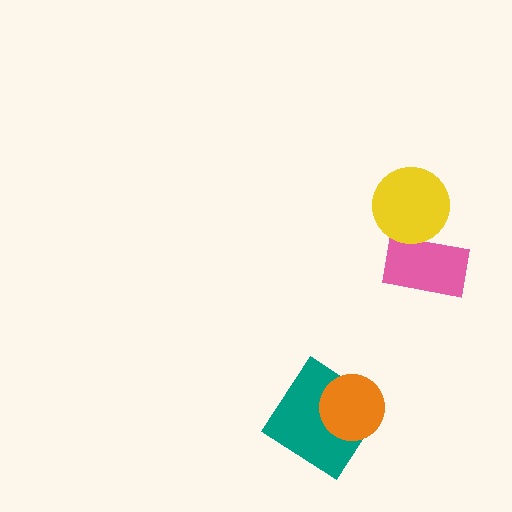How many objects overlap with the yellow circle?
1 object overlaps with the yellow circle.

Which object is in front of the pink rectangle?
The yellow circle is in front of the pink rectangle.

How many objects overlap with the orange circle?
1 object overlaps with the orange circle.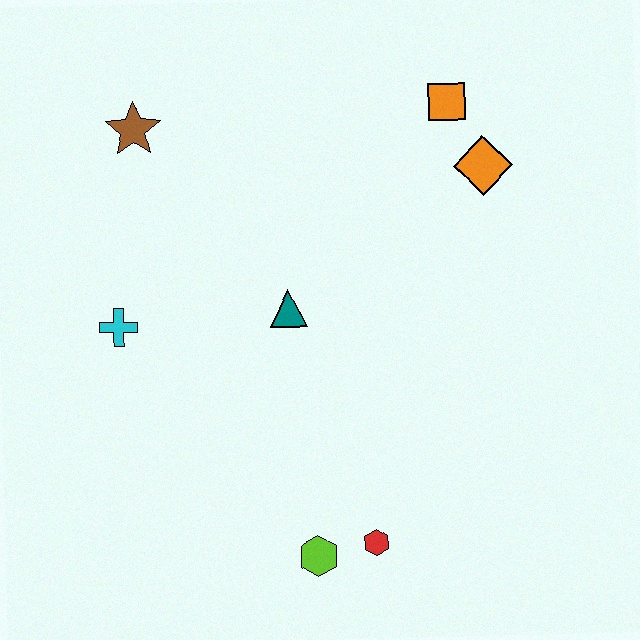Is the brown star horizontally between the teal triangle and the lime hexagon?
No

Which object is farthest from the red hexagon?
The brown star is farthest from the red hexagon.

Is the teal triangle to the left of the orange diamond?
Yes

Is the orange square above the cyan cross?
Yes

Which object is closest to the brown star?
The cyan cross is closest to the brown star.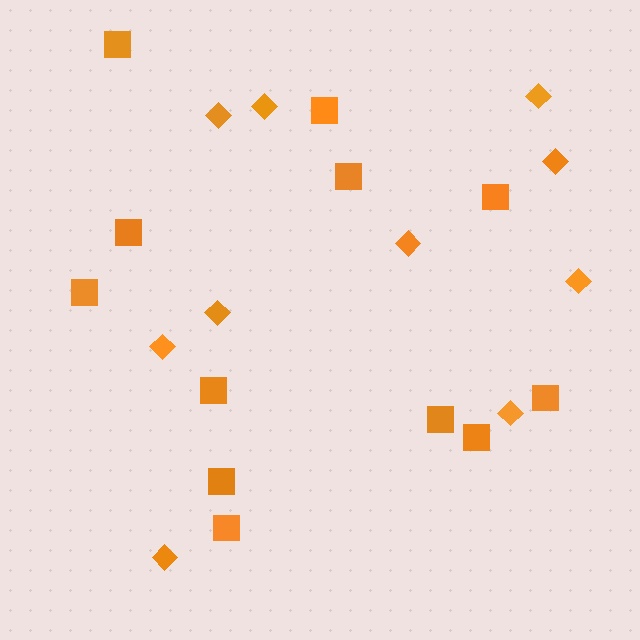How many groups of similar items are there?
There are 2 groups: one group of diamonds (10) and one group of squares (12).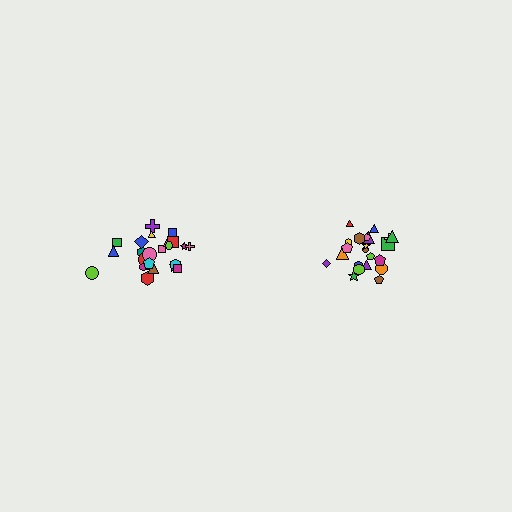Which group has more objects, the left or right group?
The left group.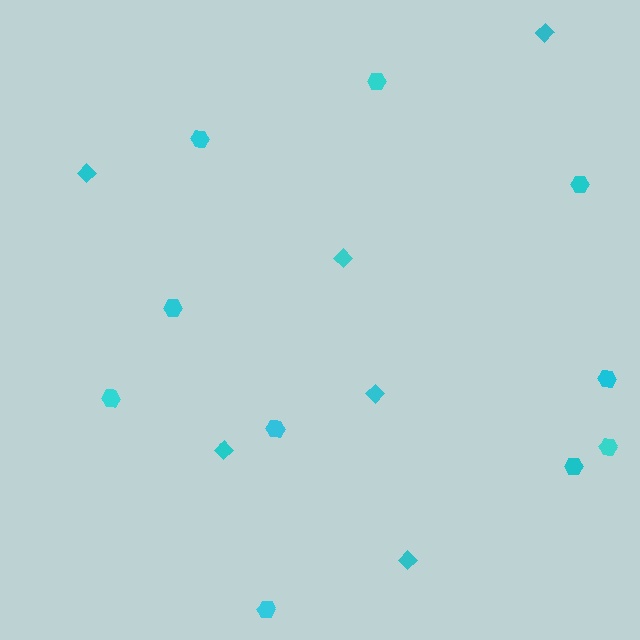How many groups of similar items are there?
There are 2 groups: one group of hexagons (10) and one group of diamonds (6).